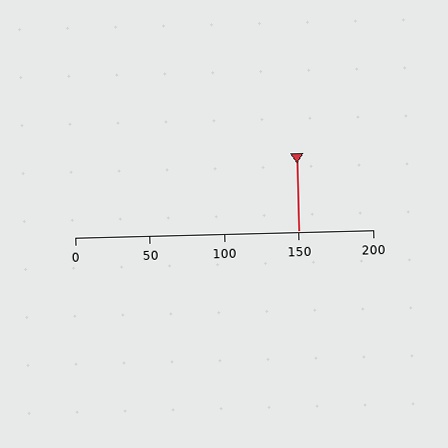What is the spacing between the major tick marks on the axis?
The major ticks are spaced 50 apart.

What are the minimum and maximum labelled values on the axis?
The axis runs from 0 to 200.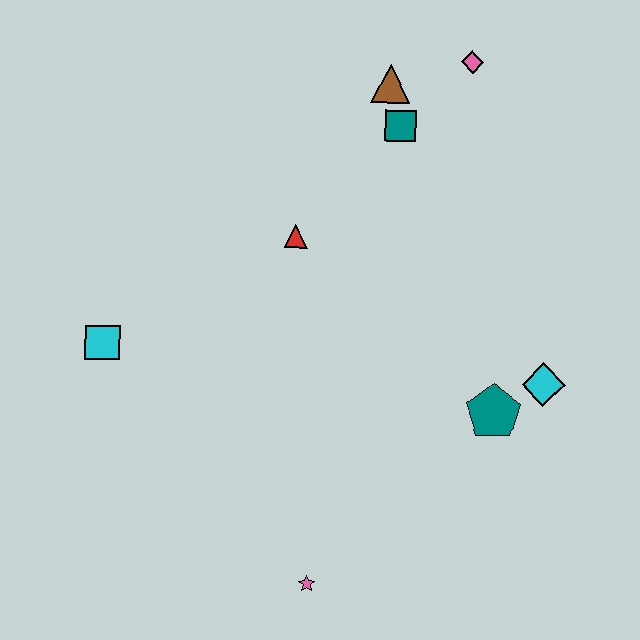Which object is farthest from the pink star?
The pink diamond is farthest from the pink star.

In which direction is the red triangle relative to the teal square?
The red triangle is below the teal square.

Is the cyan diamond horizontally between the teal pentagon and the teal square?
No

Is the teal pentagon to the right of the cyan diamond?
No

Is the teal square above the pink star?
Yes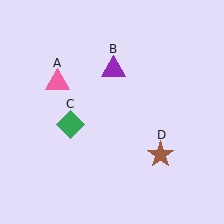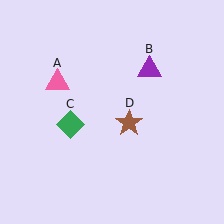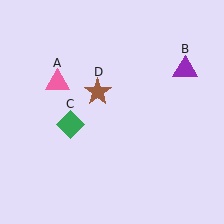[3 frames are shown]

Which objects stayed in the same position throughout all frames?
Pink triangle (object A) and green diamond (object C) remained stationary.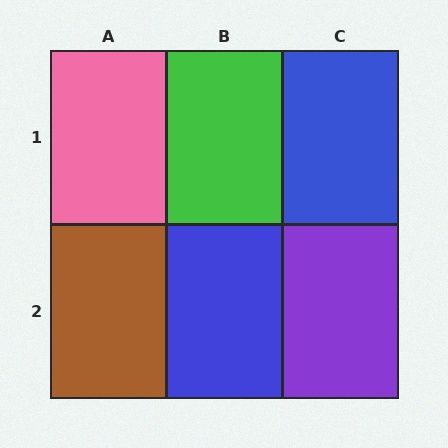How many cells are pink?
1 cell is pink.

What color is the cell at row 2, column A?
Brown.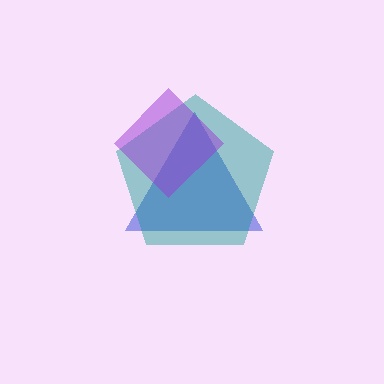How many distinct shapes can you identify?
There are 3 distinct shapes: a blue triangle, a teal pentagon, a purple diamond.